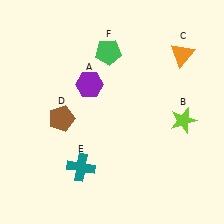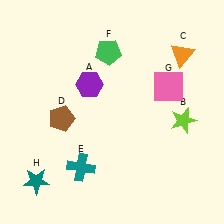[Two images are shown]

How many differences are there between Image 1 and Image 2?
There are 2 differences between the two images.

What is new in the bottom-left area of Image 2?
A teal star (H) was added in the bottom-left area of Image 2.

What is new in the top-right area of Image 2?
A pink square (G) was added in the top-right area of Image 2.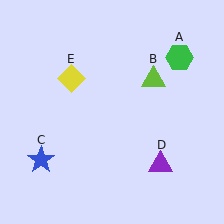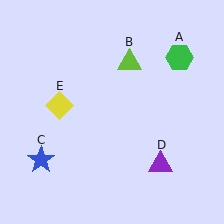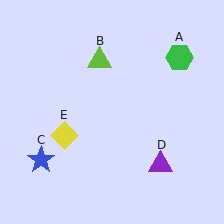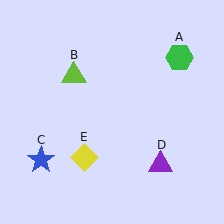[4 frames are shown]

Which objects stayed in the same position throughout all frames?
Green hexagon (object A) and blue star (object C) and purple triangle (object D) remained stationary.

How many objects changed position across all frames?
2 objects changed position: lime triangle (object B), yellow diamond (object E).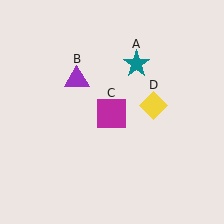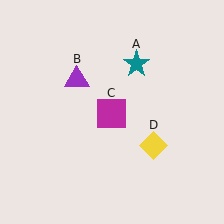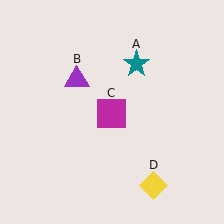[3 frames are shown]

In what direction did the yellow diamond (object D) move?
The yellow diamond (object D) moved down.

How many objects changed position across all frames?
1 object changed position: yellow diamond (object D).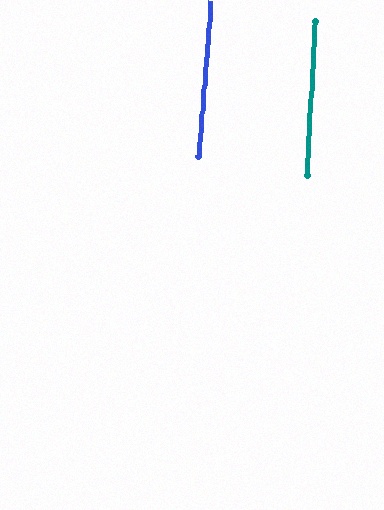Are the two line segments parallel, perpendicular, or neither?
Parallel — their directions differ by only 1.7°.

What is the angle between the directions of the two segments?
Approximately 2 degrees.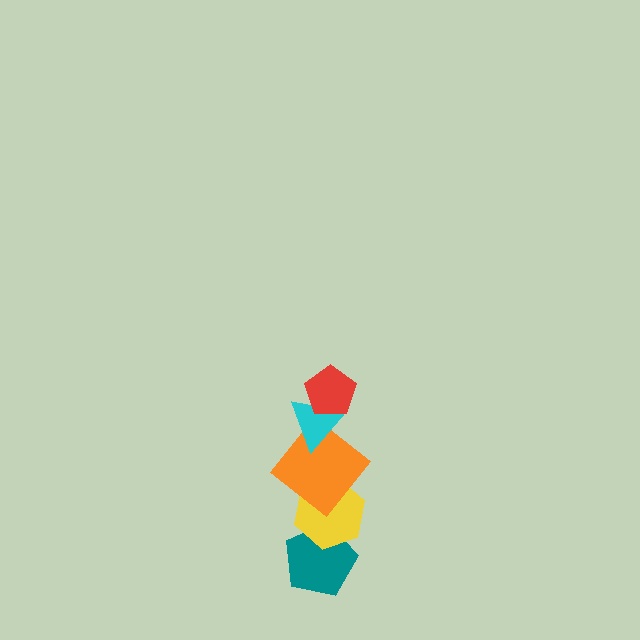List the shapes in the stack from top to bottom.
From top to bottom: the red pentagon, the cyan triangle, the orange diamond, the yellow hexagon, the teal pentagon.